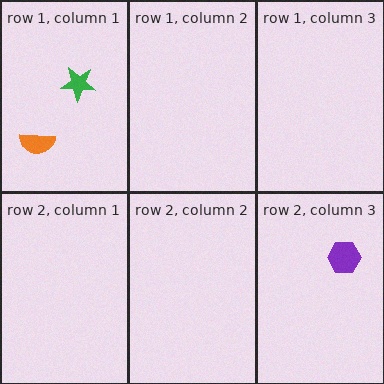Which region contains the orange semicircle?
The row 1, column 1 region.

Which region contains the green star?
The row 1, column 1 region.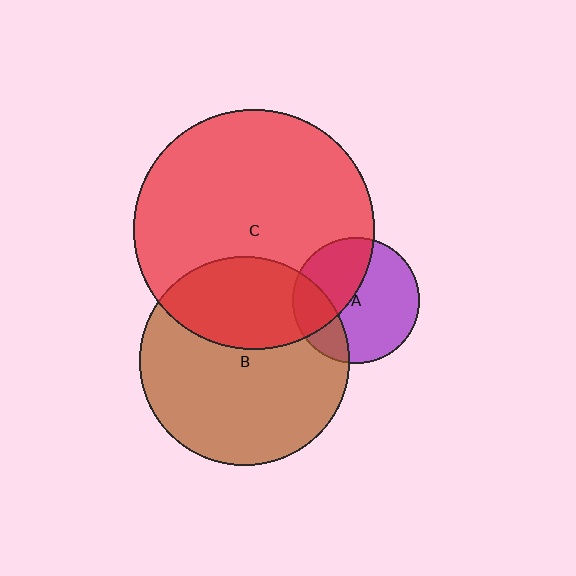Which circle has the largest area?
Circle C (red).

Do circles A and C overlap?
Yes.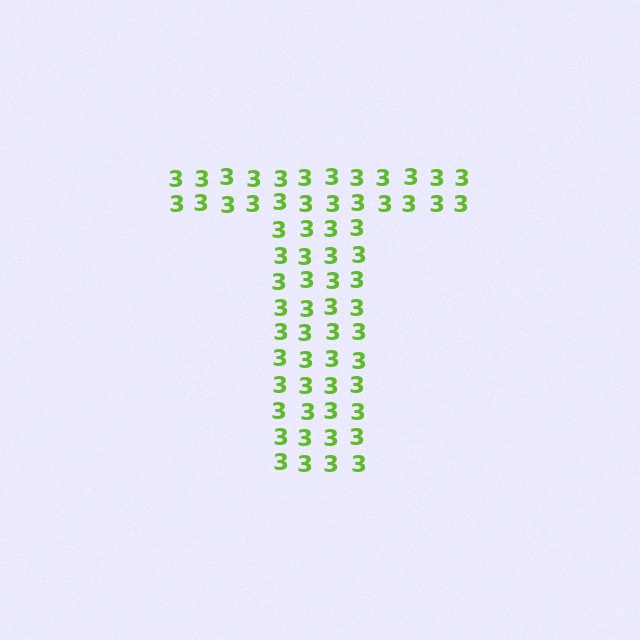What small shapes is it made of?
It is made of small digit 3's.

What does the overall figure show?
The overall figure shows the letter T.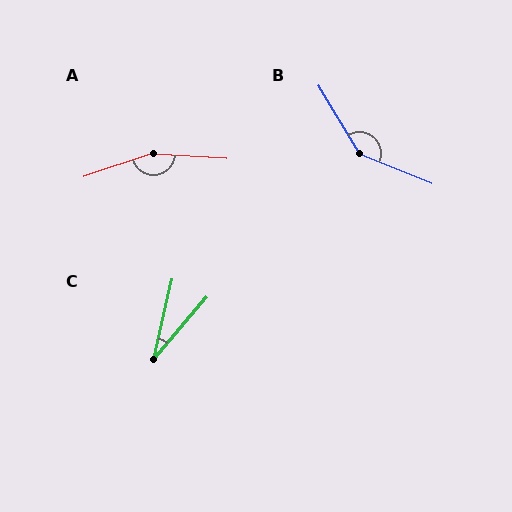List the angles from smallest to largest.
C (27°), B (143°), A (158°).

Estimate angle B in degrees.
Approximately 143 degrees.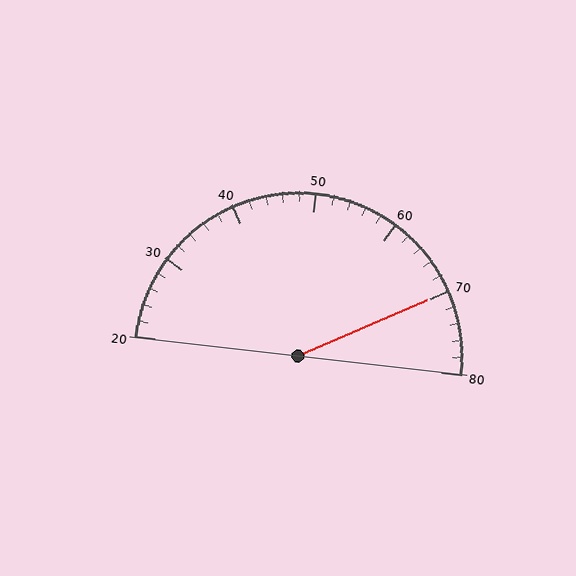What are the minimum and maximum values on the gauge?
The gauge ranges from 20 to 80.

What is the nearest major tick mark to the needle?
The nearest major tick mark is 70.